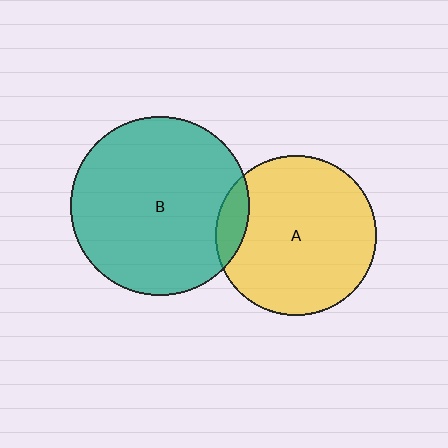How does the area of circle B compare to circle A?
Approximately 1.2 times.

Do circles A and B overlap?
Yes.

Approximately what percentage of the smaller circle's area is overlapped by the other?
Approximately 10%.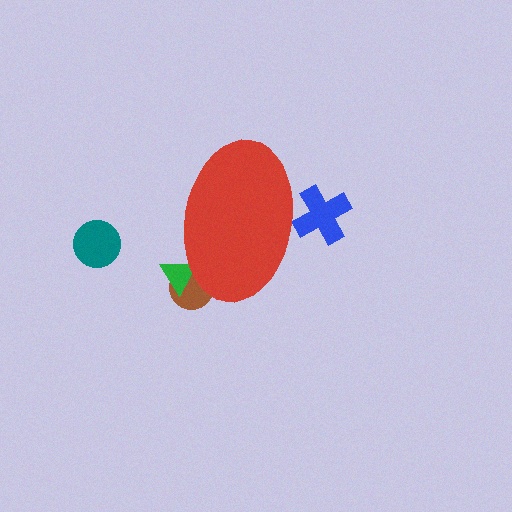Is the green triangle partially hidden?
Yes, the green triangle is partially hidden behind the red ellipse.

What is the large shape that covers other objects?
A red ellipse.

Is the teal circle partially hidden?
No, the teal circle is fully visible.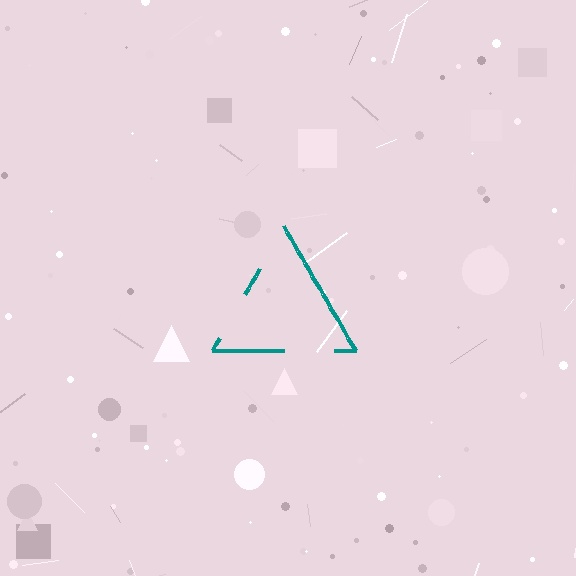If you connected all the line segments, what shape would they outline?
They would outline a triangle.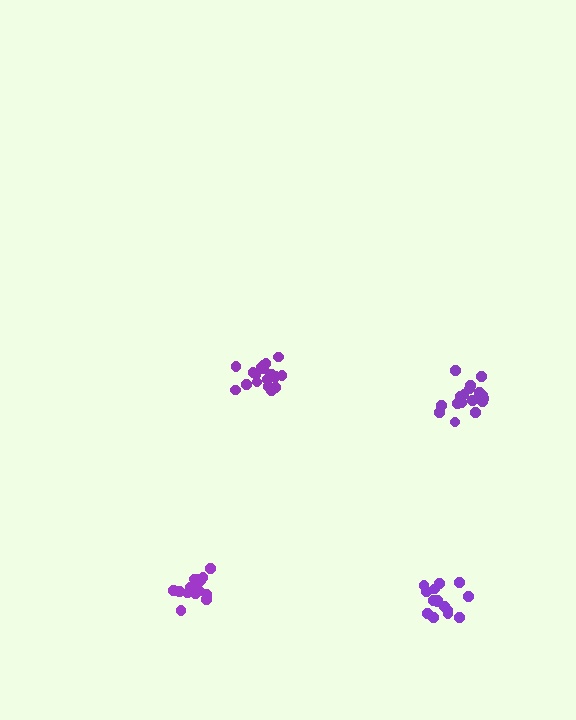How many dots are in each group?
Group 1: 15 dots, Group 2: 17 dots, Group 3: 18 dots, Group 4: 18 dots (68 total).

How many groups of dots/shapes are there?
There are 4 groups.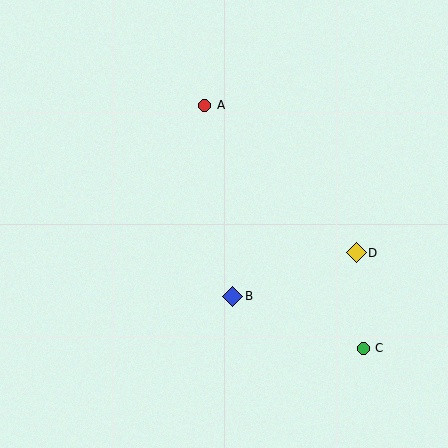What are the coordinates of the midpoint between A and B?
The midpoint between A and B is at (219, 201).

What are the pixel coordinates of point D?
Point D is at (356, 253).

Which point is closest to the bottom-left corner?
Point B is closest to the bottom-left corner.